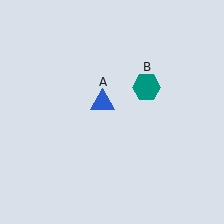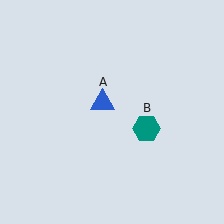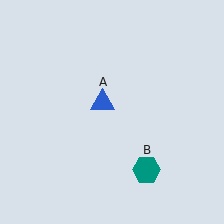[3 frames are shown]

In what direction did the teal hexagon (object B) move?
The teal hexagon (object B) moved down.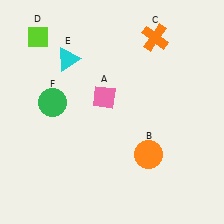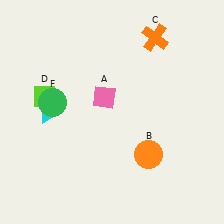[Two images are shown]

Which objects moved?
The objects that moved are: the lime diamond (D), the cyan triangle (E).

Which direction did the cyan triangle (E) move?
The cyan triangle (E) moved down.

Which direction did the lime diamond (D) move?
The lime diamond (D) moved down.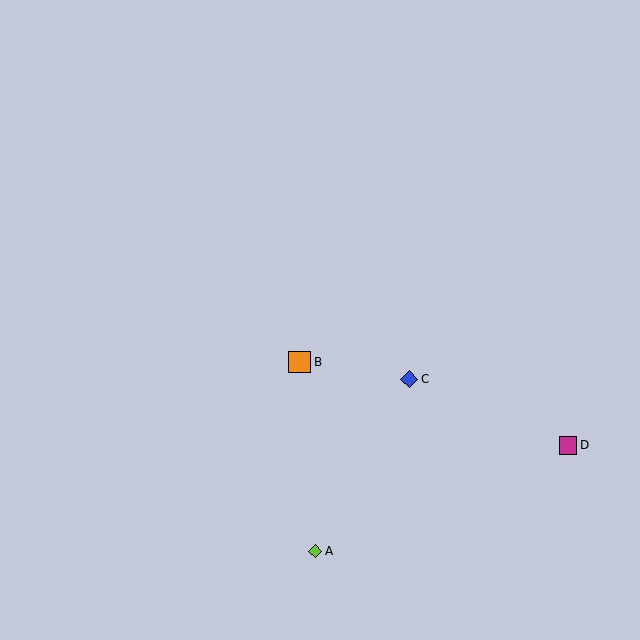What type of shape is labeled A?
Shape A is a lime diamond.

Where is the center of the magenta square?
The center of the magenta square is at (568, 445).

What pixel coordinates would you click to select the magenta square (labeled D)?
Click at (568, 445) to select the magenta square D.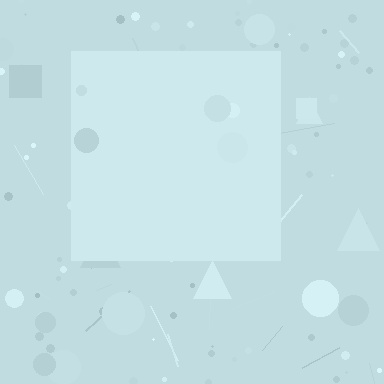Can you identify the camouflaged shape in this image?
The camouflaged shape is a square.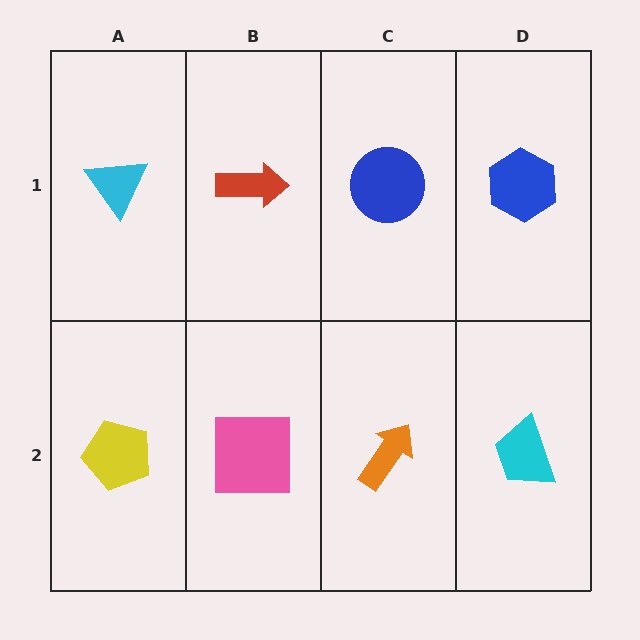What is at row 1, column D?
A blue hexagon.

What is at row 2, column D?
A cyan trapezoid.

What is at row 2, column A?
A yellow pentagon.